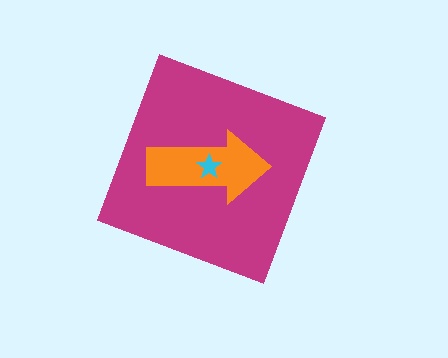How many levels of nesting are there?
3.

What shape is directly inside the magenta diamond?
The orange arrow.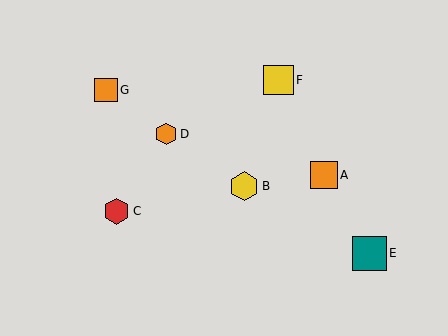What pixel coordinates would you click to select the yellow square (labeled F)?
Click at (279, 80) to select the yellow square F.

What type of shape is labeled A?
Shape A is an orange square.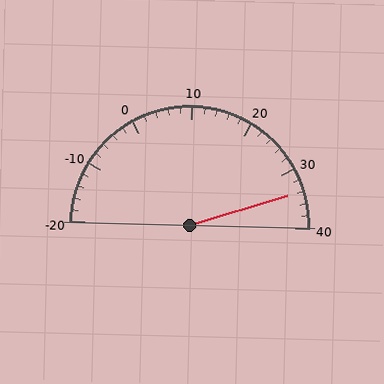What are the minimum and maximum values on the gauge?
The gauge ranges from -20 to 40.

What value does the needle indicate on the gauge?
The needle indicates approximately 34.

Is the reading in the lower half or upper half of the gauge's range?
The reading is in the upper half of the range (-20 to 40).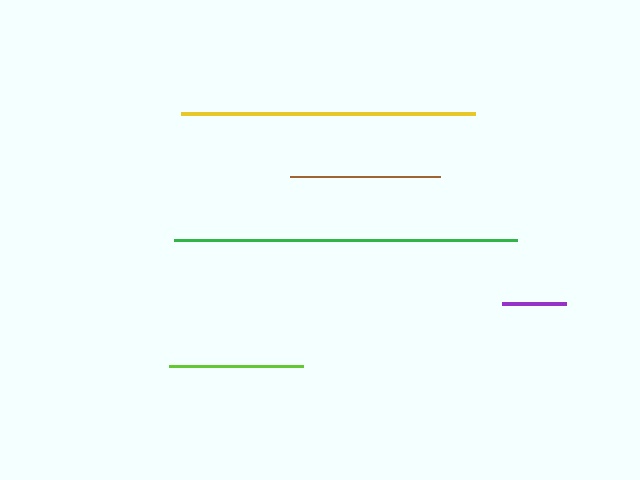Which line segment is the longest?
The green line is the longest at approximately 343 pixels.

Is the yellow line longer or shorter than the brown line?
The yellow line is longer than the brown line.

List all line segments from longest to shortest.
From longest to shortest: green, yellow, brown, lime, purple.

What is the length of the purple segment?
The purple segment is approximately 64 pixels long.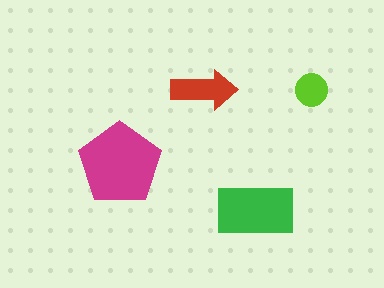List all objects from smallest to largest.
The lime circle, the red arrow, the green rectangle, the magenta pentagon.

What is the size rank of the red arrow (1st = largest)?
3rd.